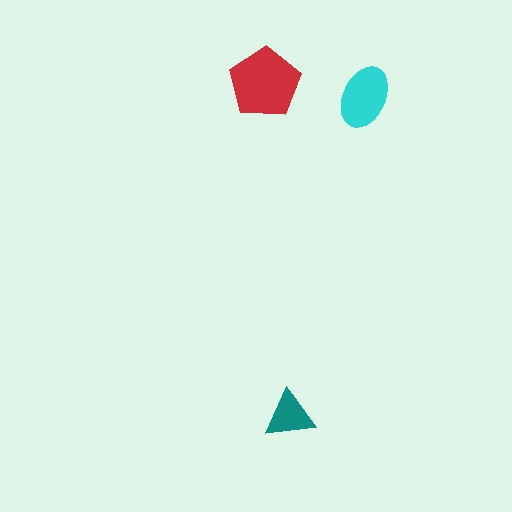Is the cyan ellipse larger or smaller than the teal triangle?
Larger.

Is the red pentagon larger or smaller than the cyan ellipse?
Larger.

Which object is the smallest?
The teal triangle.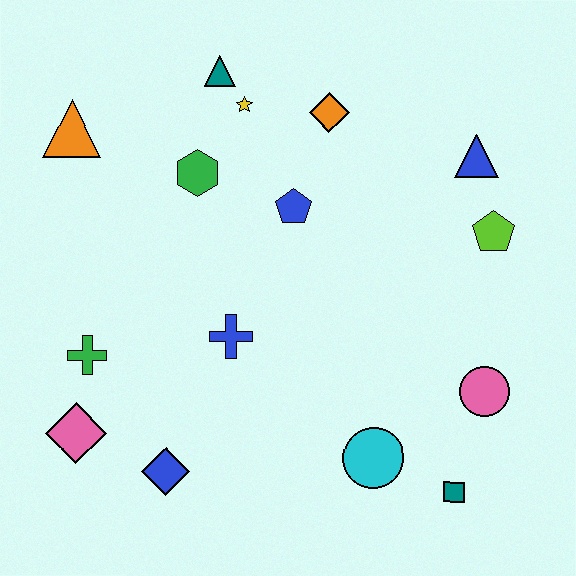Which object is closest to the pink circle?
The teal square is closest to the pink circle.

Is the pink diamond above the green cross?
No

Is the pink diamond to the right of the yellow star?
No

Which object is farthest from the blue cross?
The blue triangle is farthest from the blue cross.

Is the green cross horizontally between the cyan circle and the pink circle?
No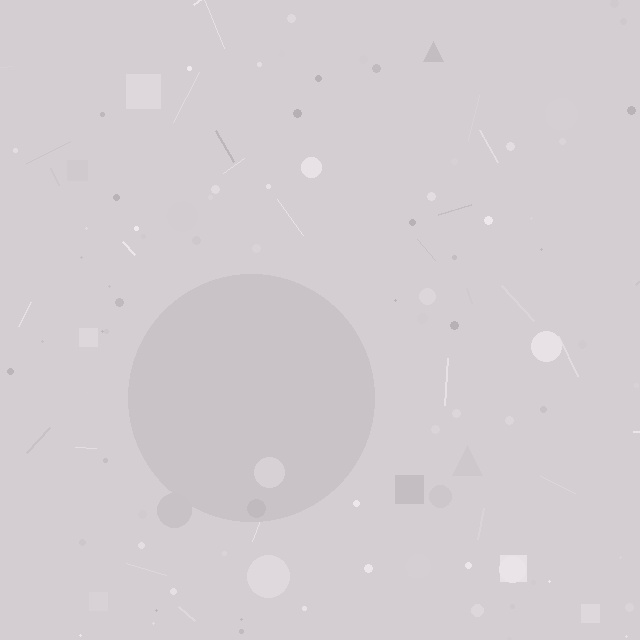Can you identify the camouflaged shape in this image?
The camouflaged shape is a circle.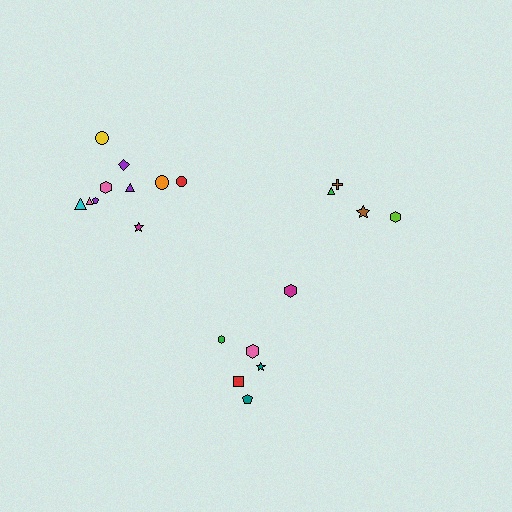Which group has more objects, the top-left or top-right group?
The top-left group.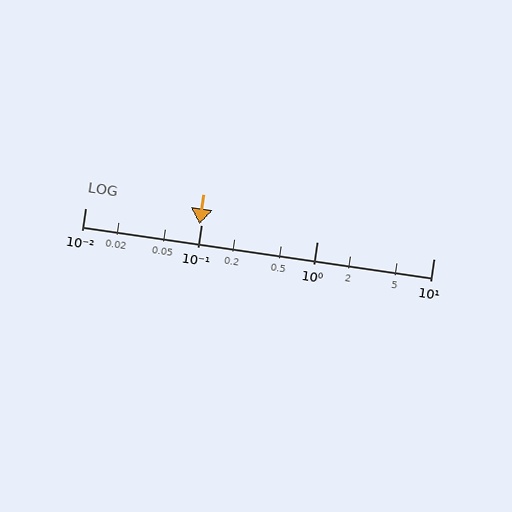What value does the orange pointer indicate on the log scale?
The pointer indicates approximately 0.096.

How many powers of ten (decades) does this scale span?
The scale spans 3 decades, from 0.01 to 10.